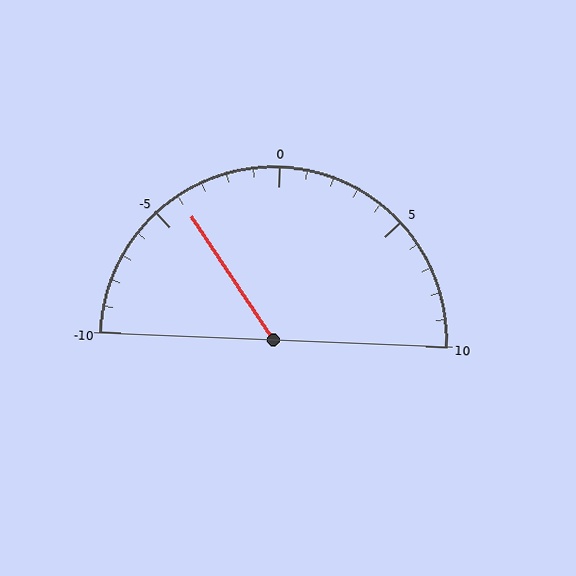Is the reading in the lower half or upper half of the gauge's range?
The reading is in the lower half of the range (-10 to 10).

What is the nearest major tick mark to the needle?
The nearest major tick mark is -5.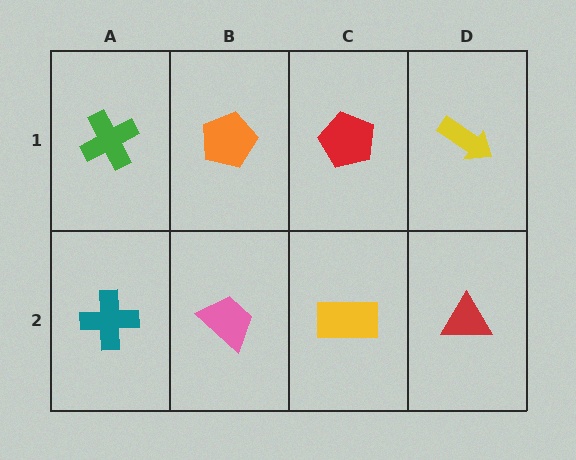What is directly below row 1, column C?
A yellow rectangle.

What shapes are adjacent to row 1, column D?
A red triangle (row 2, column D), a red pentagon (row 1, column C).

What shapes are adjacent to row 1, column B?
A pink trapezoid (row 2, column B), a green cross (row 1, column A), a red pentagon (row 1, column C).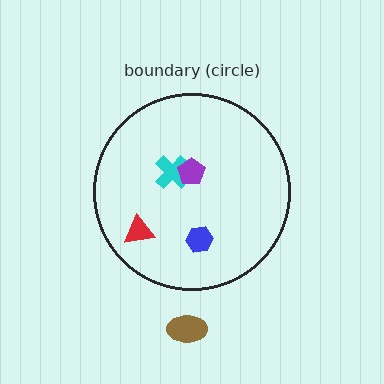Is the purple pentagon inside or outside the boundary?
Inside.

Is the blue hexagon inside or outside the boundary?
Inside.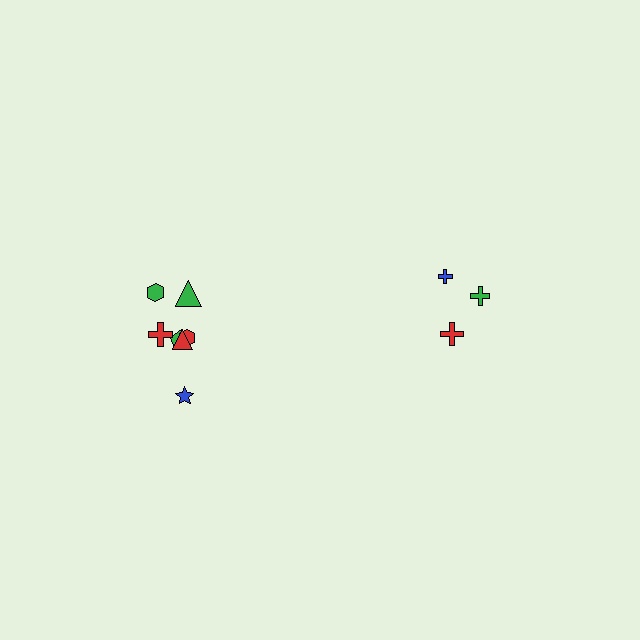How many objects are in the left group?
There are 7 objects.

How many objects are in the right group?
There are 3 objects.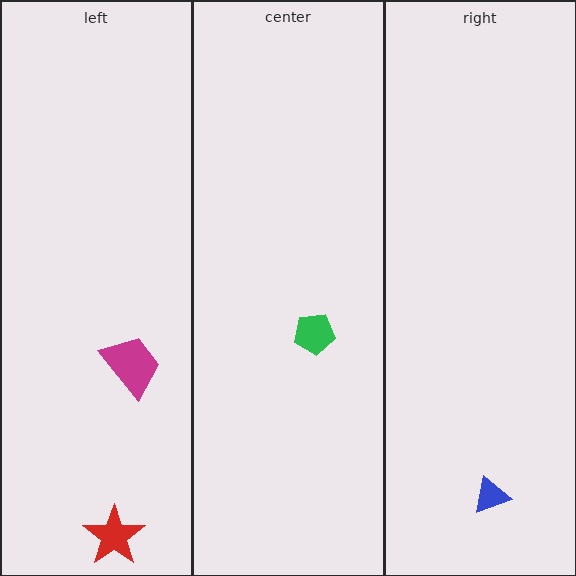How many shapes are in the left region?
2.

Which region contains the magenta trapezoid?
The left region.